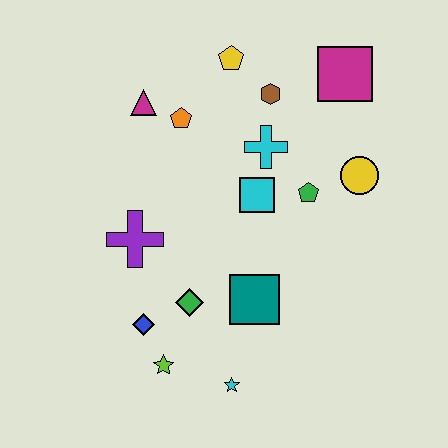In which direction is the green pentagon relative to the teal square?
The green pentagon is above the teal square.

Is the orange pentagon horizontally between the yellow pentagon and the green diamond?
No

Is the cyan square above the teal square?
Yes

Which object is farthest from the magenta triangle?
The cyan star is farthest from the magenta triangle.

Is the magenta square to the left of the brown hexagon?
No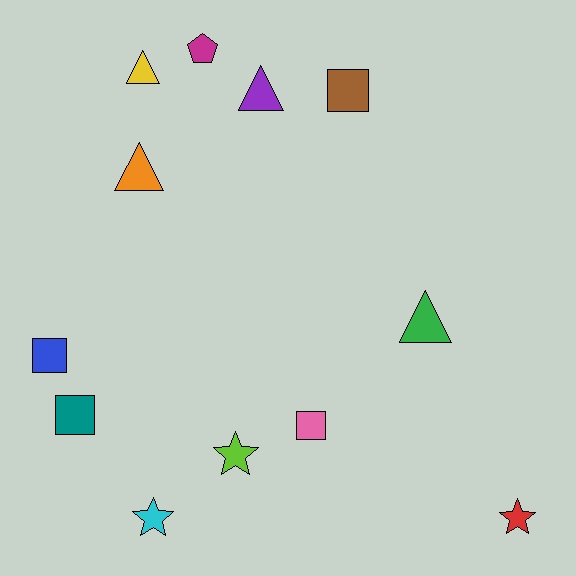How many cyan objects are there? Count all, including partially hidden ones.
There is 1 cyan object.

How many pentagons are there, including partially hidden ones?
There is 1 pentagon.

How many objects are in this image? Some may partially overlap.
There are 12 objects.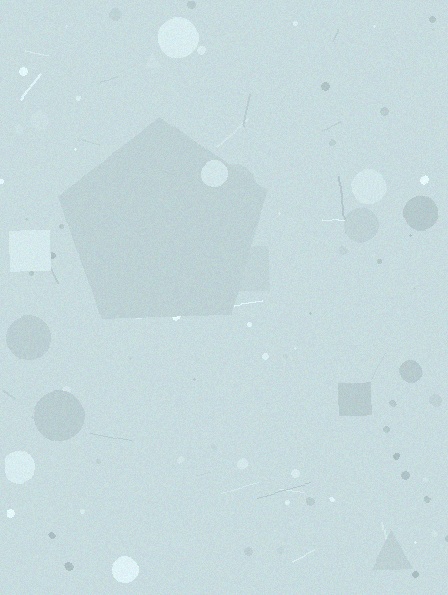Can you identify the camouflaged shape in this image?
The camouflaged shape is a pentagon.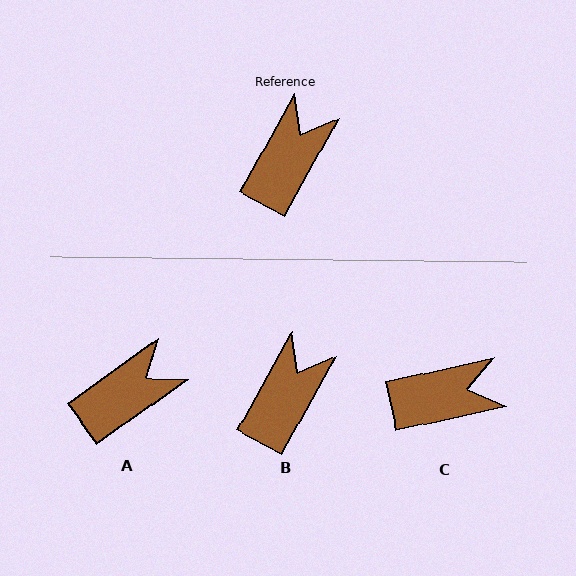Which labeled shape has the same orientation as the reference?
B.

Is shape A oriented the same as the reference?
No, it is off by about 26 degrees.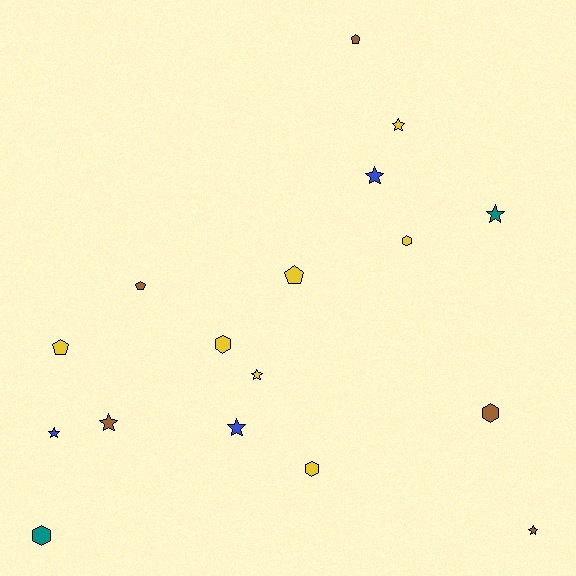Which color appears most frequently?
Yellow, with 7 objects.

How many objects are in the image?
There are 17 objects.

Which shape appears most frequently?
Star, with 8 objects.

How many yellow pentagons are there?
There are 2 yellow pentagons.